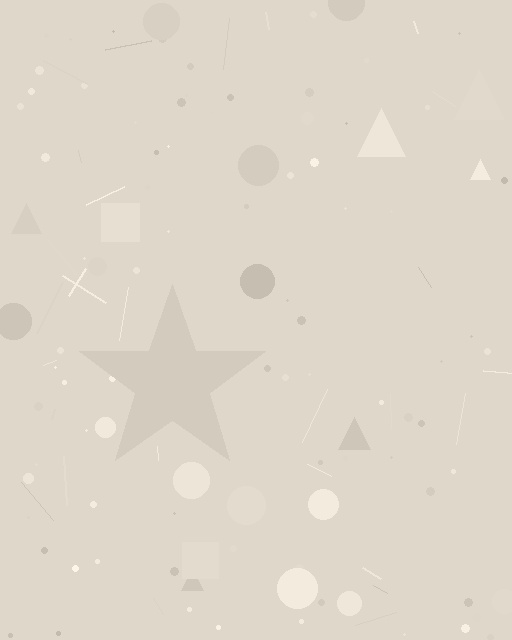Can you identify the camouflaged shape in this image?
The camouflaged shape is a star.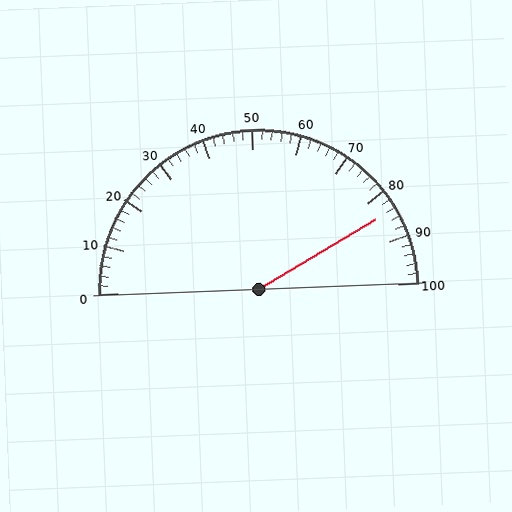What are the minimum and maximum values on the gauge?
The gauge ranges from 0 to 100.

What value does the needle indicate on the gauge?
The needle indicates approximately 84.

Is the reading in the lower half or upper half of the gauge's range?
The reading is in the upper half of the range (0 to 100).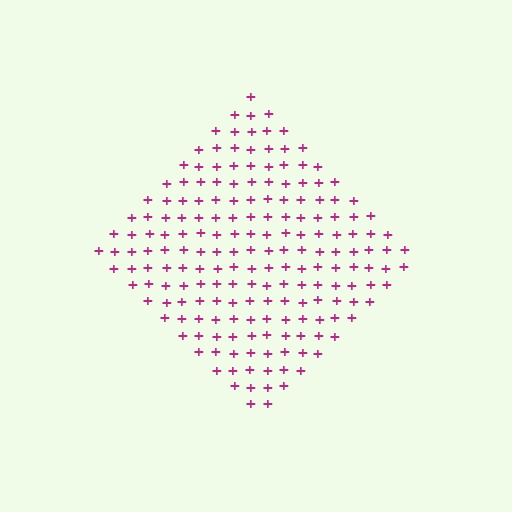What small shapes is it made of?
It is made of small plus signs.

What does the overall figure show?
The overall figure shows a diamond.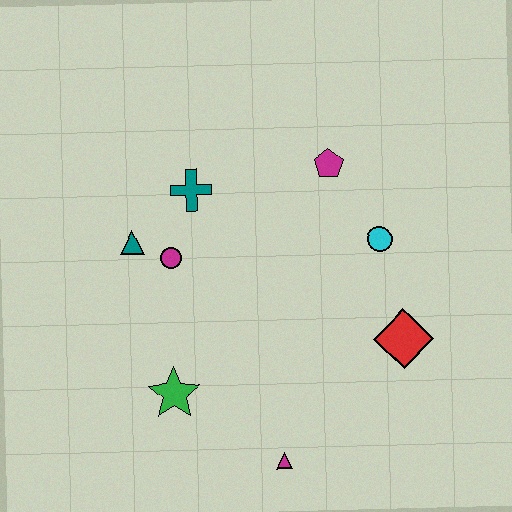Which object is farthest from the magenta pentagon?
The magenta triangle is farthest from the magenta pentagon.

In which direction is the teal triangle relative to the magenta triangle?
The teal triangle is above the magenta triangle.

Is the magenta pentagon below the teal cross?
No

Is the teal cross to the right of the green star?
Yes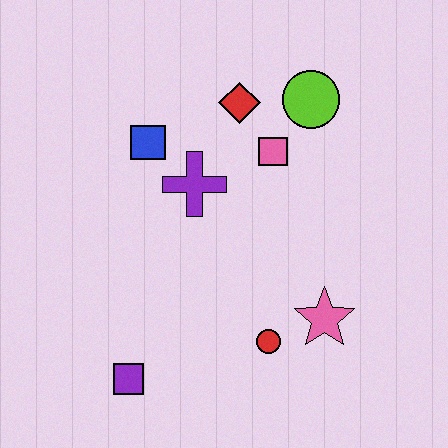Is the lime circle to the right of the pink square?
Yes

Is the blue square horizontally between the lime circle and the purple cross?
No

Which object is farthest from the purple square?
The lime circle is farthest from the purple square.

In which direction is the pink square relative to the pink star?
The pink square is above the pink star.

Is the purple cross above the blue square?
No